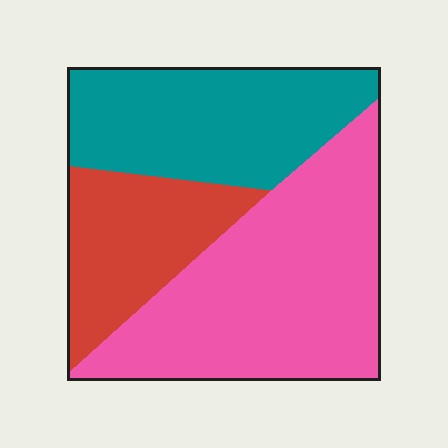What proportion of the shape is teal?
Teal covers 32% of the shape.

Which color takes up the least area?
Red, at roughly 20%.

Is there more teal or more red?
Teal.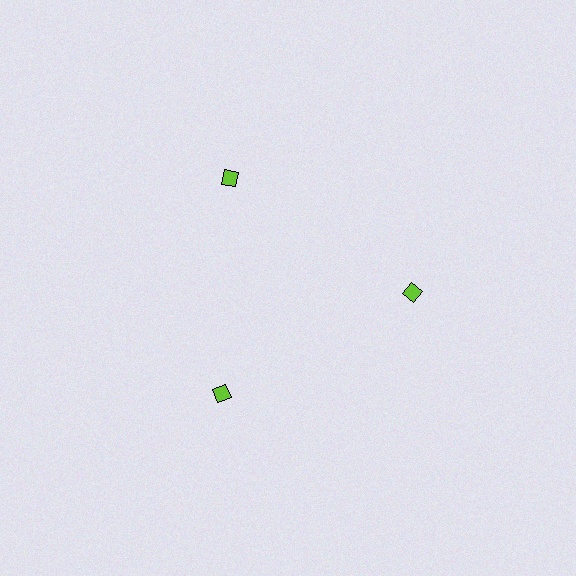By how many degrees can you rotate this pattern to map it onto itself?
The pattern maps onto itself every 120 degrees of rotation.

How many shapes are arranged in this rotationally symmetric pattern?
There are 3 shapes, arranged in 3 groups of 1.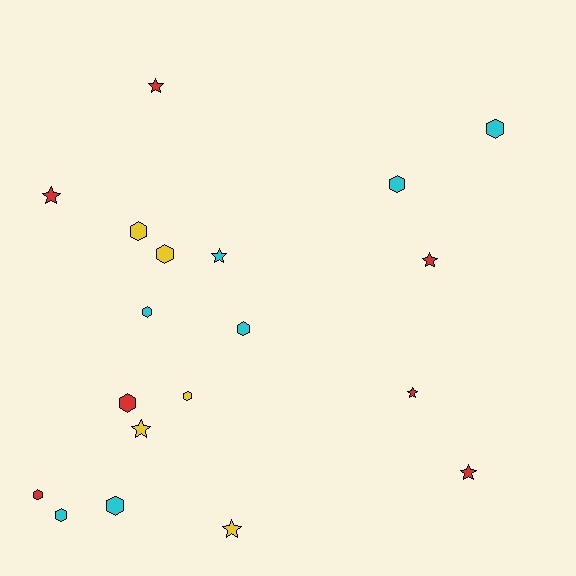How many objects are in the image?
There are 19 objects.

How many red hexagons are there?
There are 2 red hexagons.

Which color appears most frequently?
Red, with 7 objects.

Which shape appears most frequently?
Hexagon, with 11 objects.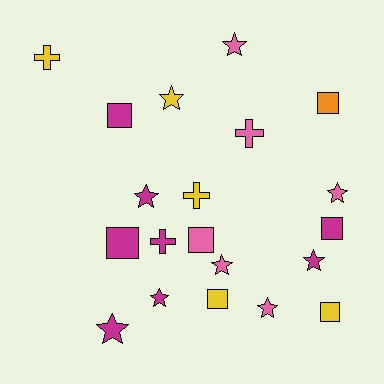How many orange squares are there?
There is 1 orange square.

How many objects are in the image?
There are 20 objects.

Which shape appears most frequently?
Star, with 9 objects.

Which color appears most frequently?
Magenta, with 8 objects.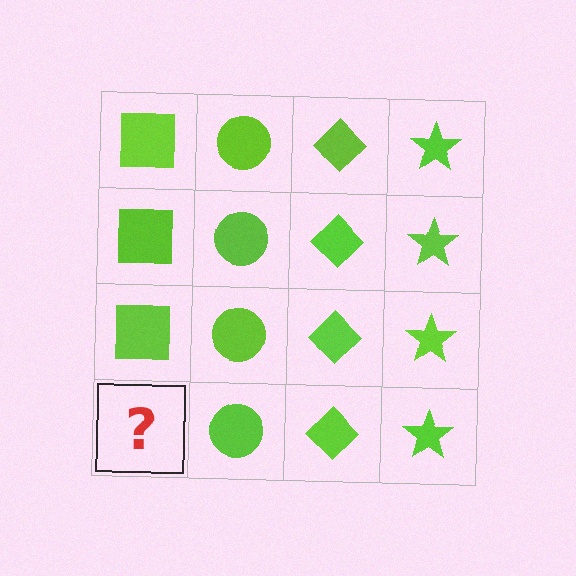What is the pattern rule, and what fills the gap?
The rule is that each column has a consistent shape. The gap should be filled with a lime square.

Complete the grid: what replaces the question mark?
The question mark should be replaced with a lime square.